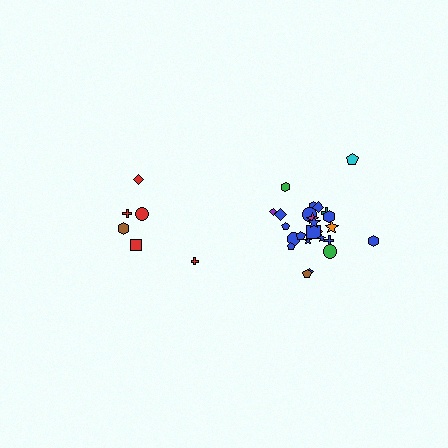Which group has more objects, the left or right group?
The right group.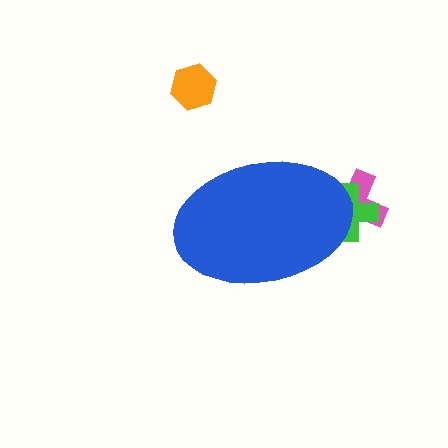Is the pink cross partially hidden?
Yes, the pink cross is partially hidden behind the blue ellipse.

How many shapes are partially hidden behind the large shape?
2 shapes are partially hidden.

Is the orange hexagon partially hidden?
No, the orange hexagon is fully visible.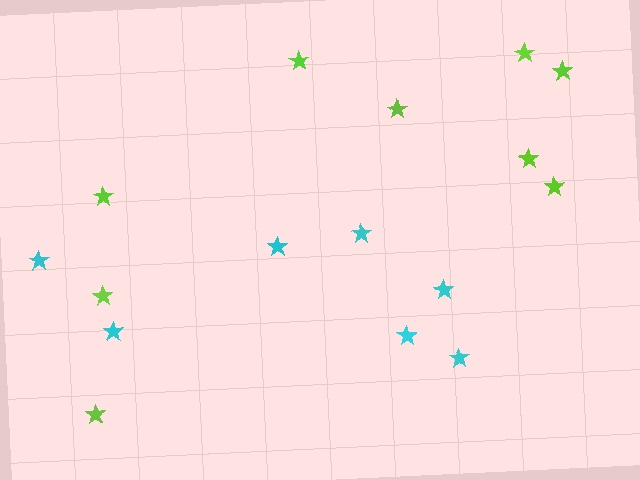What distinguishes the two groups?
There are 2 groups: one group of cyan stars (7) and one group of lime stars (9).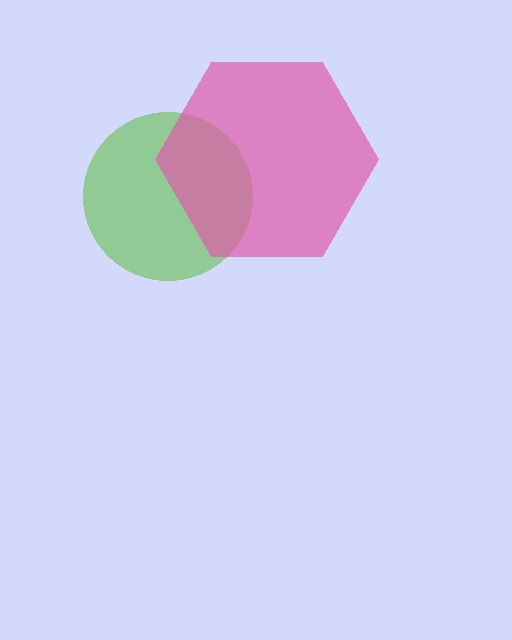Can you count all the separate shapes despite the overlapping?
Yes, there are 2 separate shapes.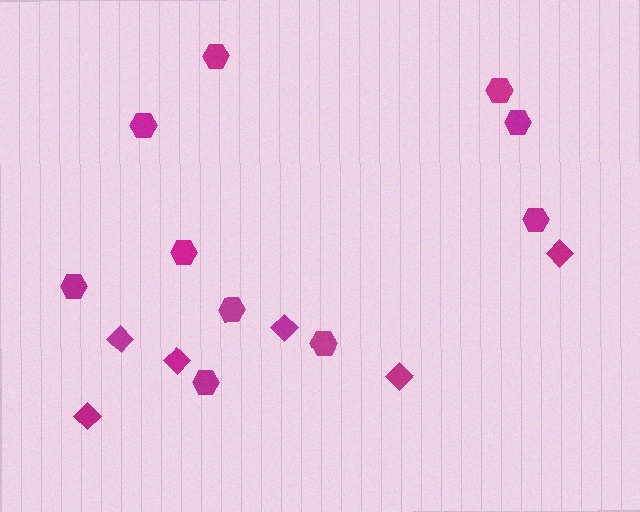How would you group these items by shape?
There are 2 groups: one group of diamonds (6) and one group of hexagons (10).